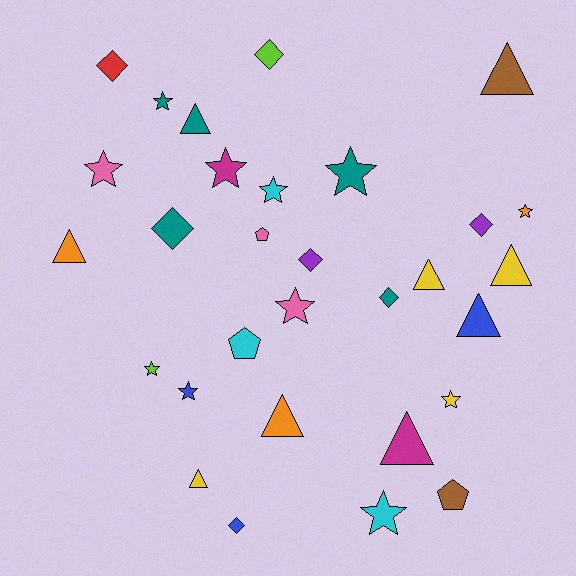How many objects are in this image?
There are 30 objects.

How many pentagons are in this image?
There are 3 pentagons.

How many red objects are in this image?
There is 1 red object.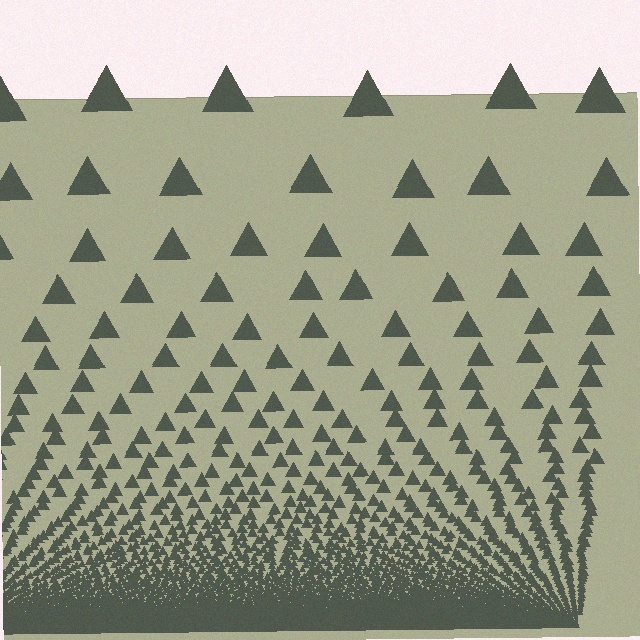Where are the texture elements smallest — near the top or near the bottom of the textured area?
Near the bottom.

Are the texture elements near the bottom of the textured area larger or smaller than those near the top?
Smaller. The gradient is inverted — elements near the bottom are smaller and denser.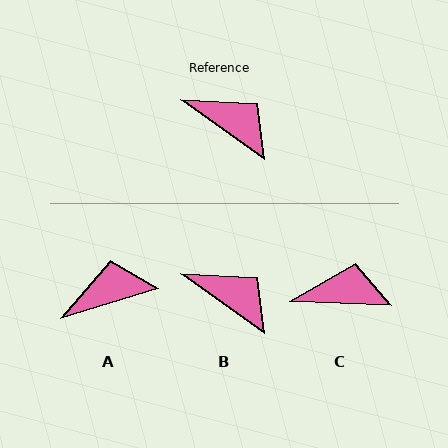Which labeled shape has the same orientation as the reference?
B.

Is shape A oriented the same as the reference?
No, it is off by about 53 degrees.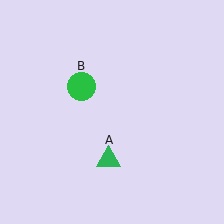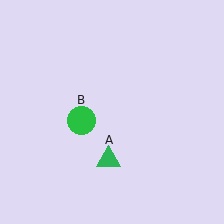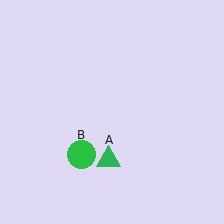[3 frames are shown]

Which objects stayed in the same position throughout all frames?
Green triangle (object A) remained stationary.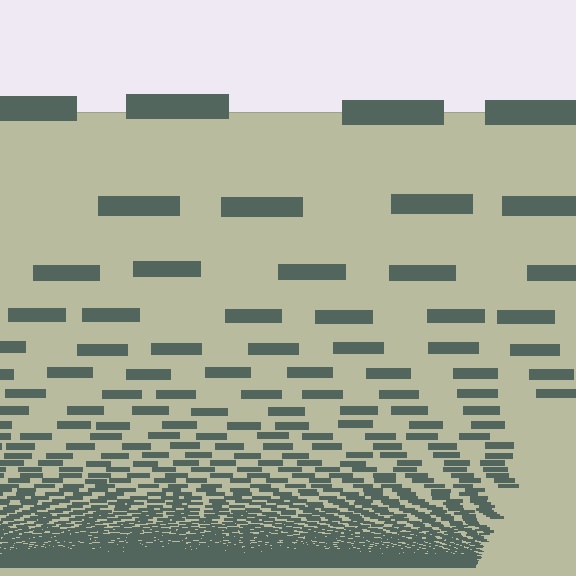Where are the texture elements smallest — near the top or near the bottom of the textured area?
Near the bottom.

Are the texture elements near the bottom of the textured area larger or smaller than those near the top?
Smaller. The gradient is inverted — elements near the bottom are smaller and denser.